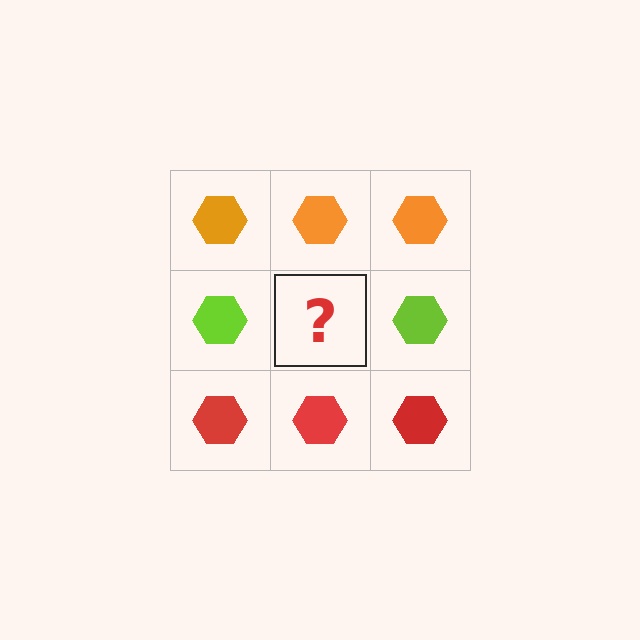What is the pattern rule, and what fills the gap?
The rule is that each row has a consistent color. The gap should be filled with a lime hexagon.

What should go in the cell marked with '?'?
The missing cell should contain a lime hexagon.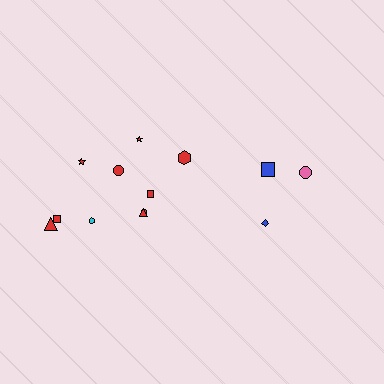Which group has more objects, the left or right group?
The left group.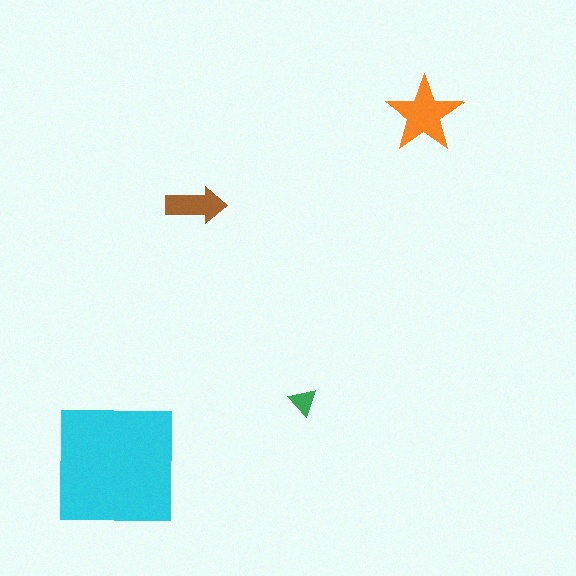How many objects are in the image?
There are 4 objects in the image.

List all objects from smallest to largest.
The green triangle, the brown arrow, the orange star, the cyan square.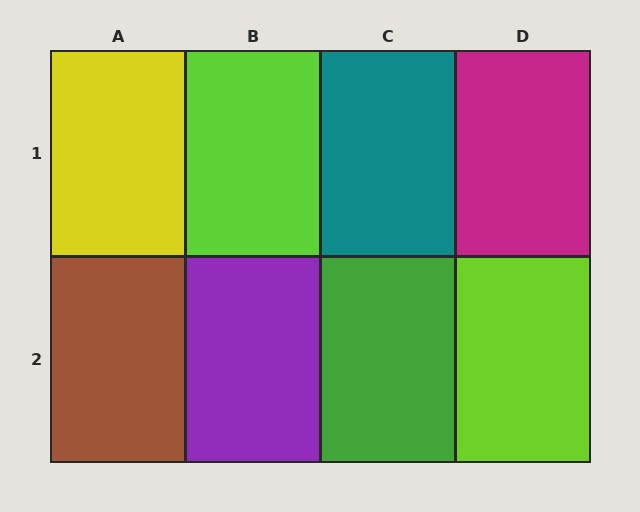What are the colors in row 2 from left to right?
Brown, purple, green, lime.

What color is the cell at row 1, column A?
Yellow.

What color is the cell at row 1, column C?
Teal.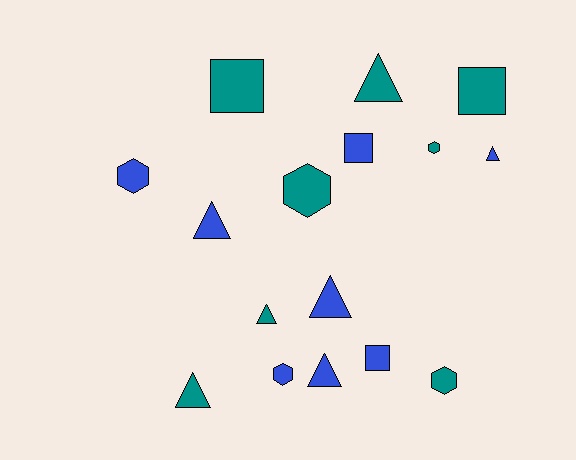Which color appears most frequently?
Blue, with 8 objects.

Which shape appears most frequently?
Triangle, with 7 objects.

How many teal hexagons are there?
There are 3 teal hexagons.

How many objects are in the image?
There are 16 objects.